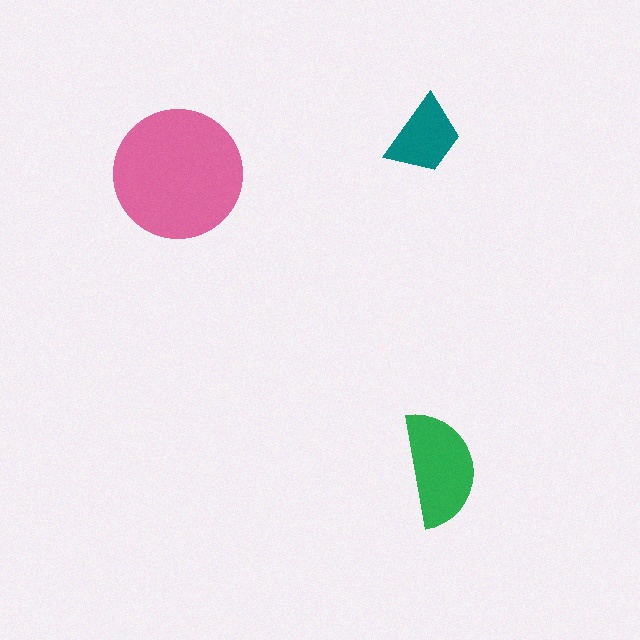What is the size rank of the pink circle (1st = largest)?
1st.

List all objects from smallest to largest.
The teal trapezoid, the green semicircle, the pink circle.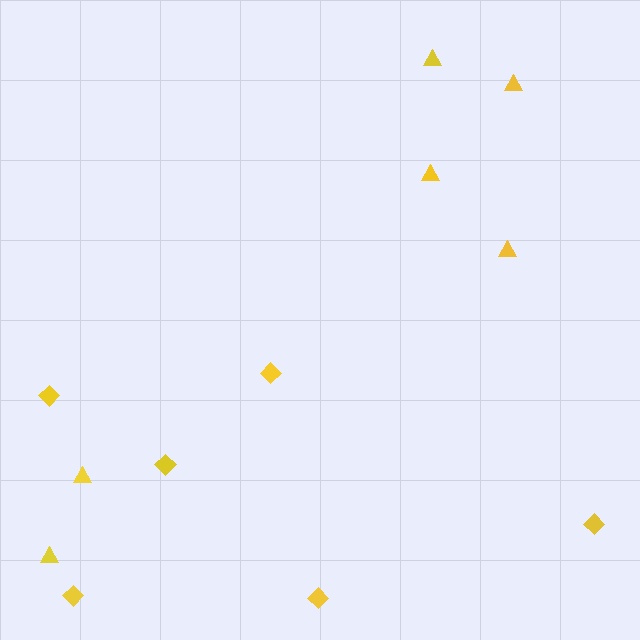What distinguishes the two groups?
There are 2 groups: one group of diamonds (6) and one group of triangles (6).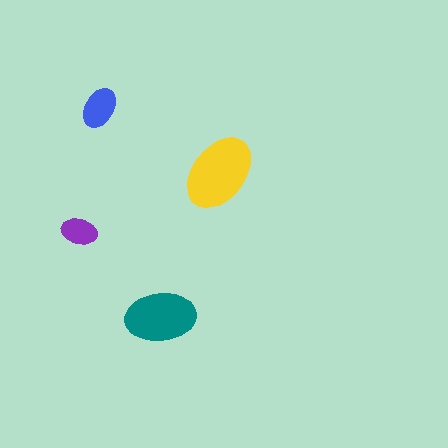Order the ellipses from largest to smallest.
the yellow one, the teal one, the blue one, the purple one.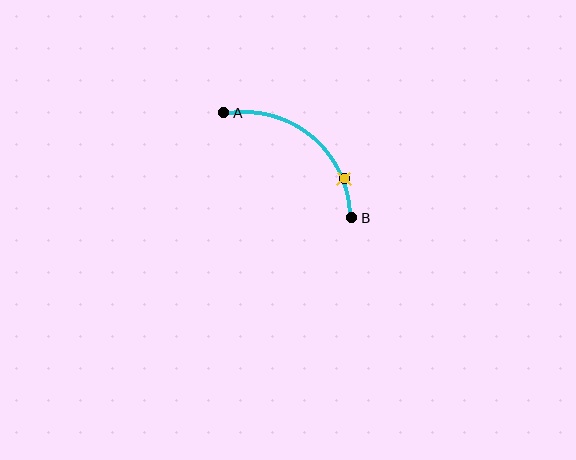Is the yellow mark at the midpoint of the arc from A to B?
No. The yellow mark lies on the arc but is closer to endpoint B. The arc midpoint would be at the point on the curve equidistant along the arc from both A and B.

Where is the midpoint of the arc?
The arc midpoint is the point on the curve farthest from the straight line joining A and B. It sits above and to the right of that line.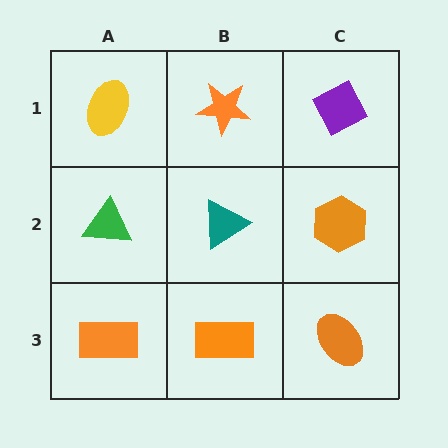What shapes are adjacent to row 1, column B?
A teal triangle (row 2, column B), a yellow ellipse (row 1, column A), a purple diamond (row 1, column C).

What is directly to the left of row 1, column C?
An orange star.